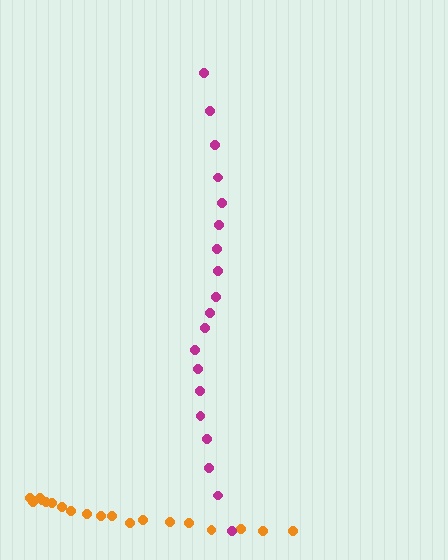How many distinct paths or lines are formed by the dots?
There are 2 distinct paths.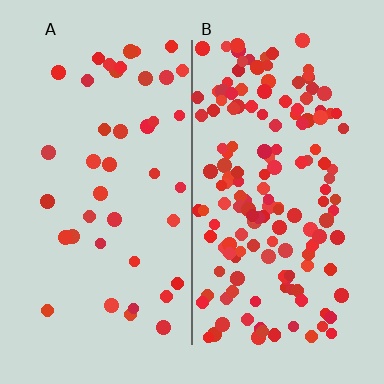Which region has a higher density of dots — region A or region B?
B (the right).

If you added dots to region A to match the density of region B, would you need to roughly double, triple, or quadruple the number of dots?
Approximately quadruple.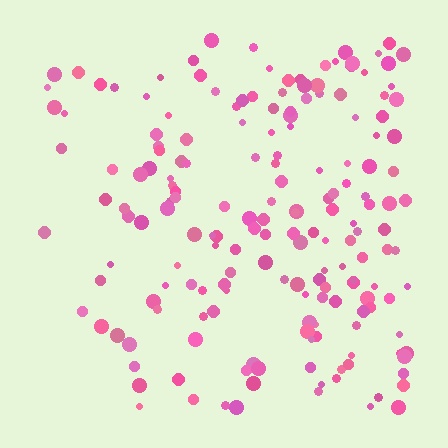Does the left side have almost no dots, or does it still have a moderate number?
Still a moderate number, just noticeably fewer than the right.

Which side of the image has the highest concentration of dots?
The right.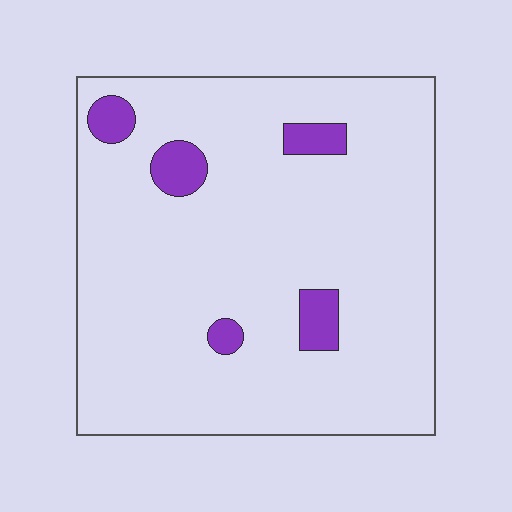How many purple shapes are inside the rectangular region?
5.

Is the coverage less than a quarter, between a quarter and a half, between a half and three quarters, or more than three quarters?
Less than a quarter.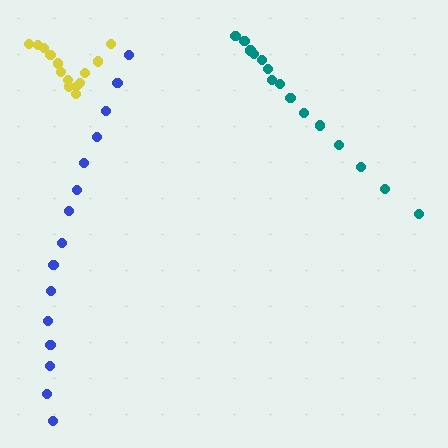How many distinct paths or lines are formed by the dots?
There are 3 distinct paths.